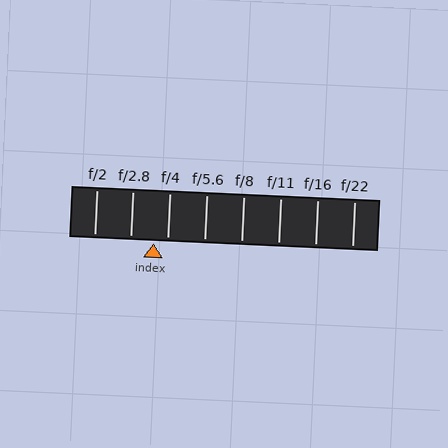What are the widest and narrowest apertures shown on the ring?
The widest aperture shown is f/2 and the narrowest is f/22.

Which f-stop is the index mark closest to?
The index mark is closest to f/4.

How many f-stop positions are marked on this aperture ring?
There are 8 f-stop positions marked.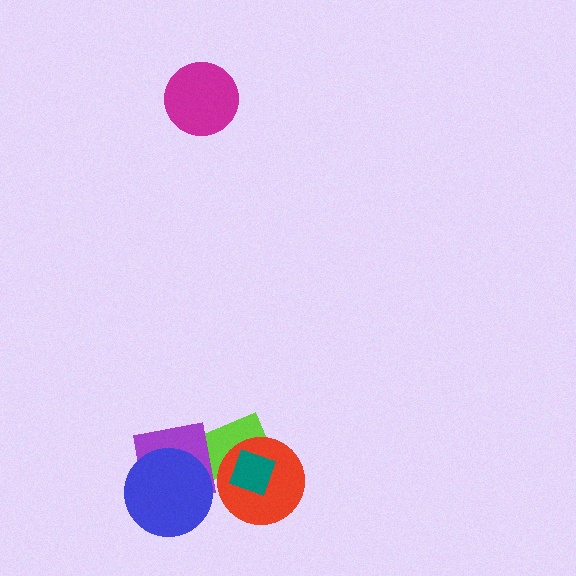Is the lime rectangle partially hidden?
Yes, it is partially covered by another shape.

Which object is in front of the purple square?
The blue circle is in front of the purple square.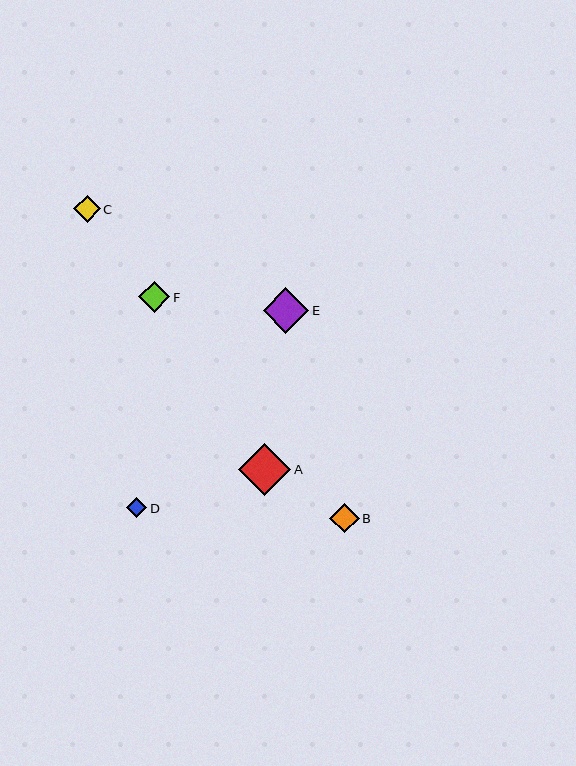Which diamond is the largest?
Diamond A is the largest with a size of approximately 52 pixels.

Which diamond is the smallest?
Diamond D is the smallest with a size of approximately 20 pixels.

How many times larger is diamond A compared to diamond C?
Diamond A is approximately 2.0 times the size of diamond C.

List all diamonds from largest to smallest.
From largest to smallest: A, E, F, B, C, D.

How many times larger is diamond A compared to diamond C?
Diamond A is approximately 2.0 times the size of diamond C.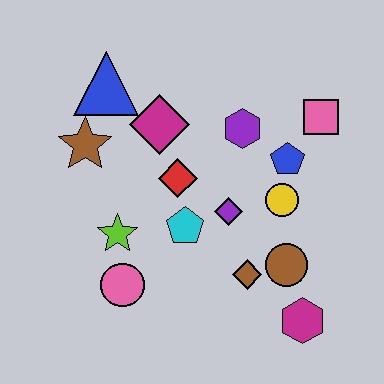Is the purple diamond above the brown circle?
Yes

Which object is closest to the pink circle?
The lime star is closest to the pink circle.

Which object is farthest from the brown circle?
The blue triangle is farthest from the brown circle.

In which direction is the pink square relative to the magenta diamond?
The pink square is to the right of the magenta diamond.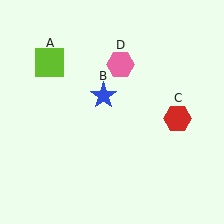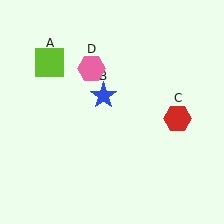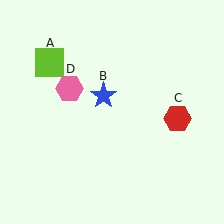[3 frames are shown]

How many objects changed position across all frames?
1 object changed position: pink hexagon (object D).